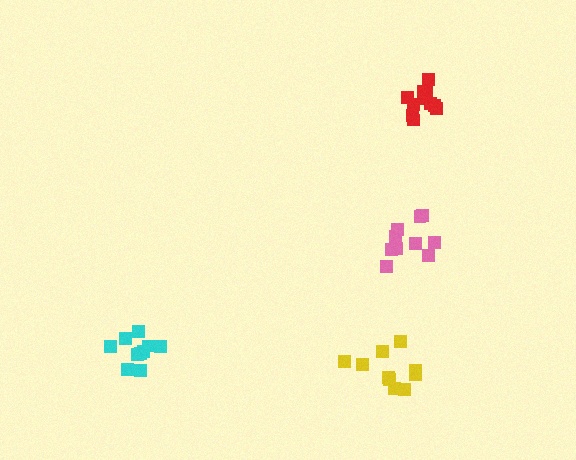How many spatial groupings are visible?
There are 4 spatial groupings.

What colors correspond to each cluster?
The clusters are colored: cyan, red, yellow, pink.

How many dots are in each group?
Group 1: 10 dots, Group 2: 11 dots, Group 3: 10 dots, Group 4: 10 dots (41 total).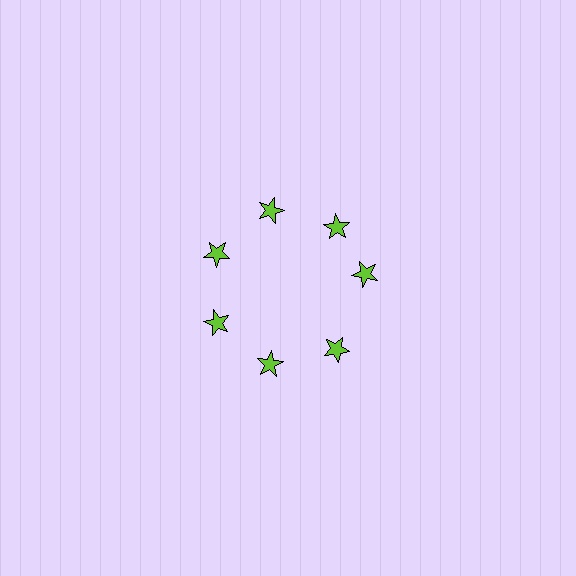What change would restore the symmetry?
The symmetry would be restored by rotating it back into even spacing with its neighbors so that all 7 stars sit at equal angles and equal distance from the center.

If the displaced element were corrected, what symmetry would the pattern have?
It would have 7-fold rotational symmetry — the pattern would map onto itself every 51 degrees.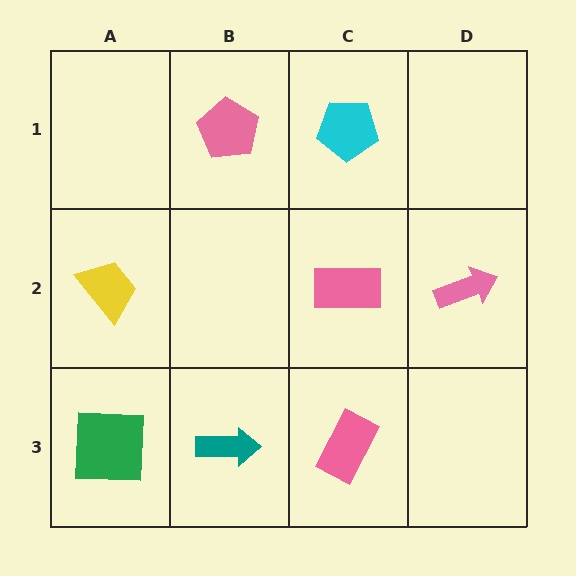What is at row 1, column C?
A cyan pentagon.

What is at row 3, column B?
A teal arrow.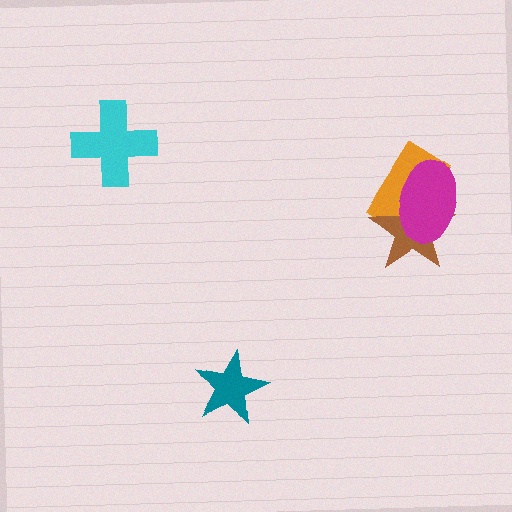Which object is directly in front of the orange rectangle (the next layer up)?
The brown star is directly in front of the orange rectangle.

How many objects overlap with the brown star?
2 objects overlap with the brown star.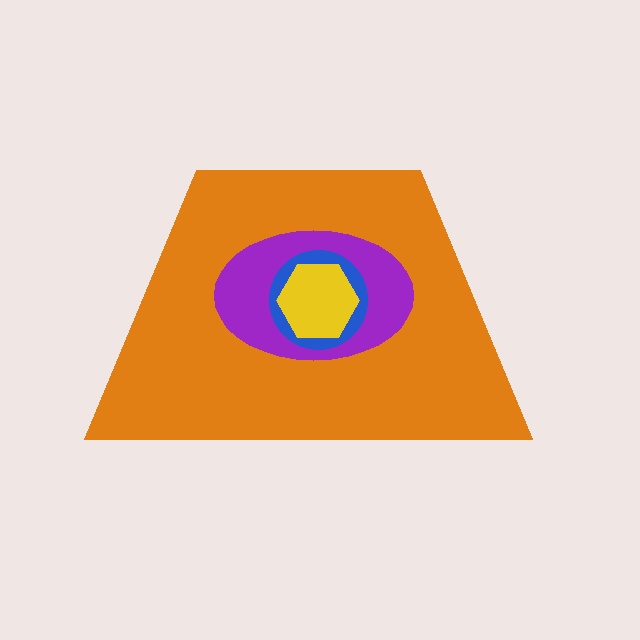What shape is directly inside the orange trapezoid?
The purple ellipse.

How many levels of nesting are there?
4.